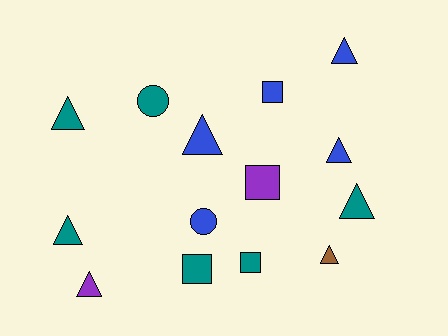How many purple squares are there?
There is 1 purple square.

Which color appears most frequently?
Teal, with 6 objects.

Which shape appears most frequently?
Triangle, with 8 objects.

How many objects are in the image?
There are 14 objects.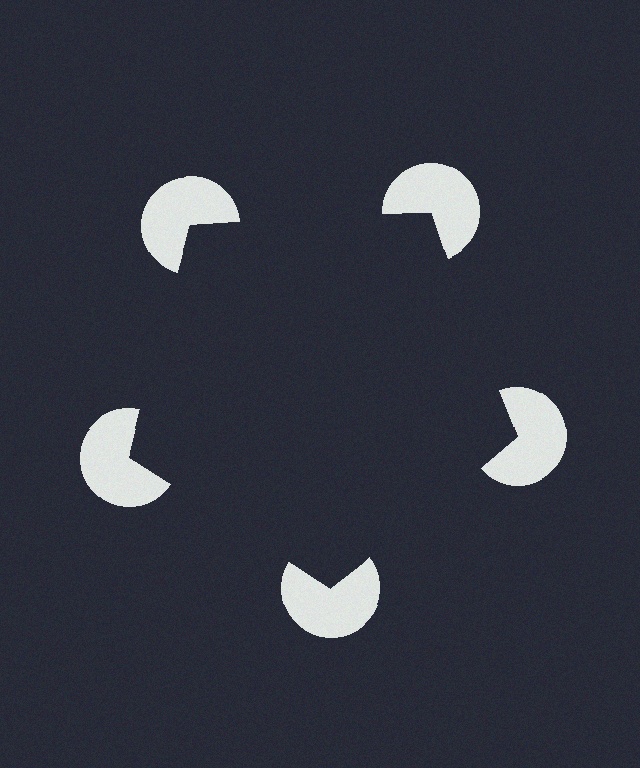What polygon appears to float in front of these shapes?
An illusory pentagon — its edges are inferred from the aligned wedge cuts in the pac-man discs, not physically drawn.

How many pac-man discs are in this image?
There are 5 — one at each vertex of the illusory pentagon.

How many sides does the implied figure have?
5 sides.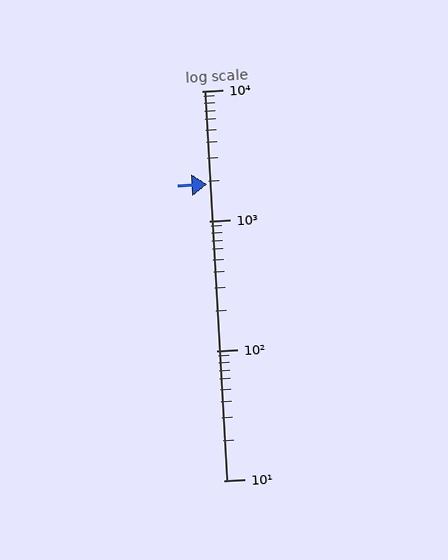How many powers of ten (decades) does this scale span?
The scale spans 3 decades, from 10 to 10000.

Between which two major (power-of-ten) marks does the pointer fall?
The pointer is between 1000 and 10000.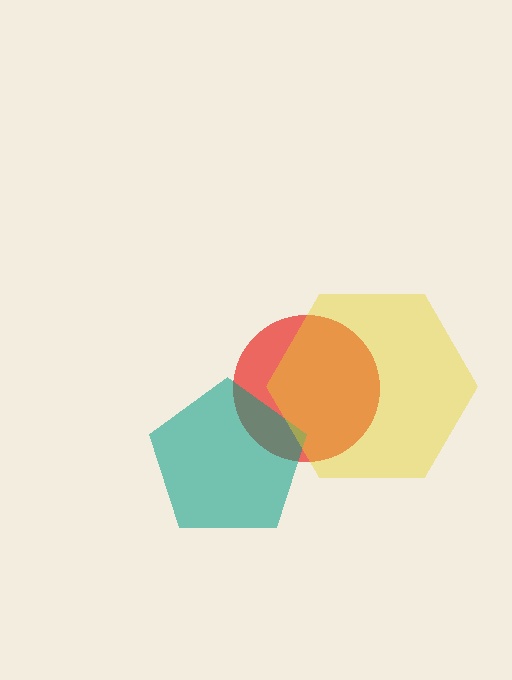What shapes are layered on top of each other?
The layered shapes are: a red circle, a teal pentagon, a yellow hexagon.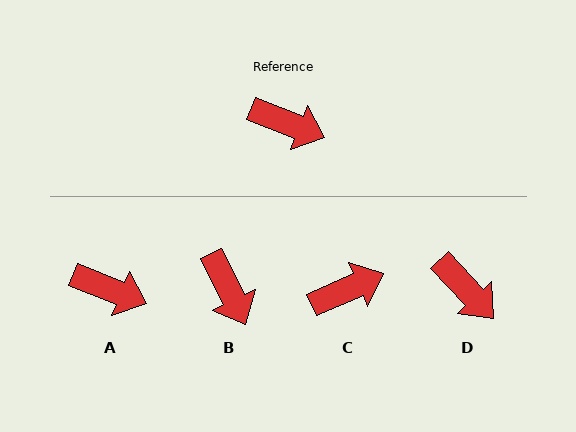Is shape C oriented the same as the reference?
No, it is off by about 45 degrees.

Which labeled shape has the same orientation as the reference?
A.